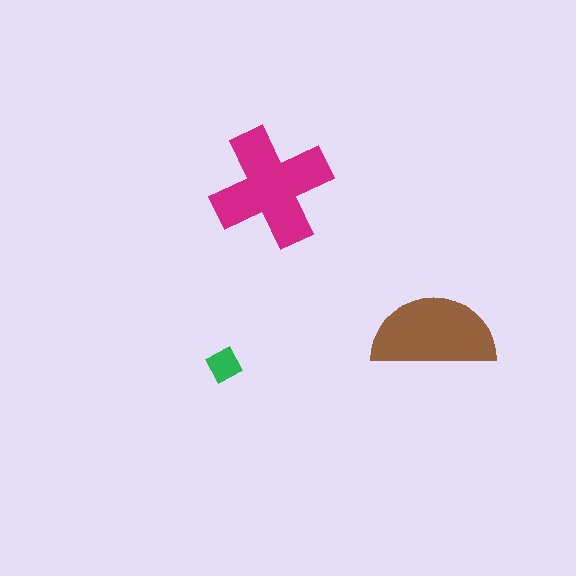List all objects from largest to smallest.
The magenta cross, the brown semicircle, the green square.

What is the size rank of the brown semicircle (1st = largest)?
2nd.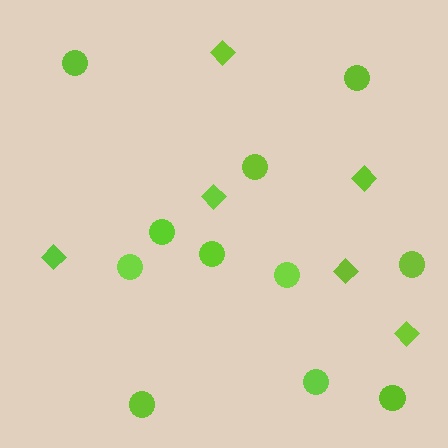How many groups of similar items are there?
There are 2 groups: one group of circles (11) and one group of diamonds (6).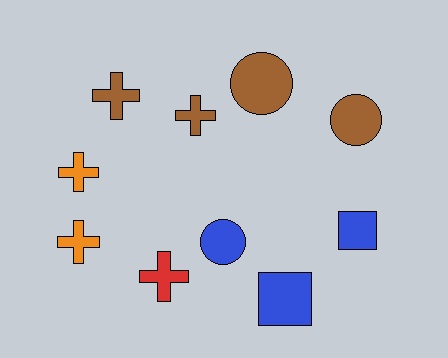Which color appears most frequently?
Brown, with 4 objects.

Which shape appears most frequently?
Cross, with 5 objects.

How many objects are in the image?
There are 10 objects.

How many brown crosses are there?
There are 2 brown crosses.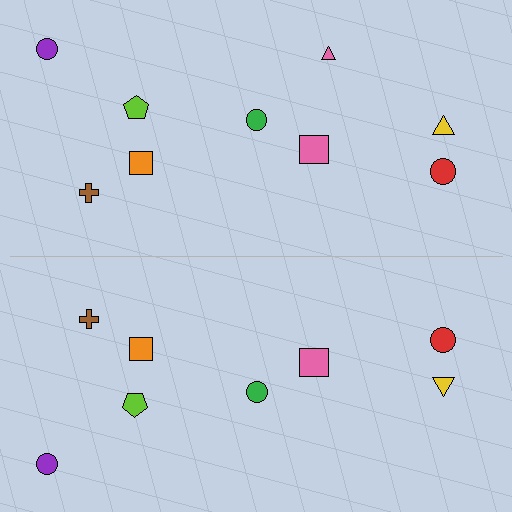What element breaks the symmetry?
A pink triangle is missing from the bottom side.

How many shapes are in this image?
There are 17 shapes in this image.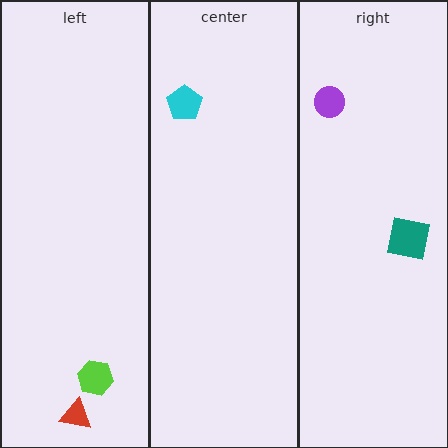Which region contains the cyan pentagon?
The center region.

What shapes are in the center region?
The cyan pentagon.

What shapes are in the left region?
The lime hexagon, the red triangle.